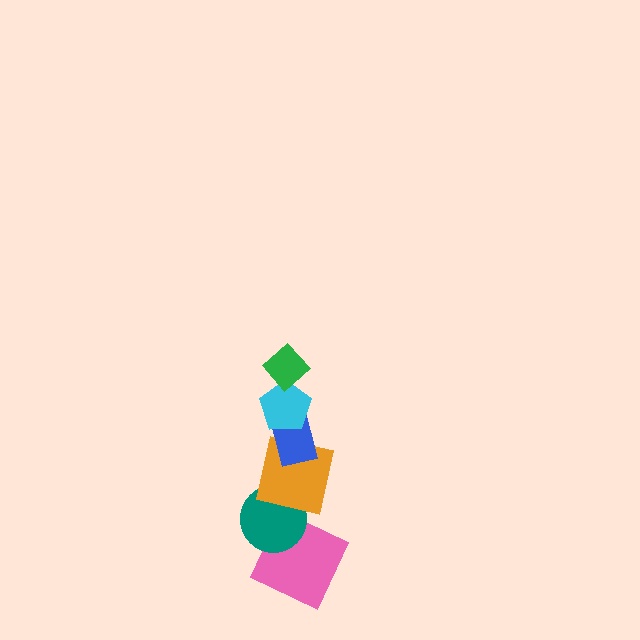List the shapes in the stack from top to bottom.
From top to bottom: the green diamond, the cyan pentagon, the blue rectangle, the orange square, the teal circle, the pink square.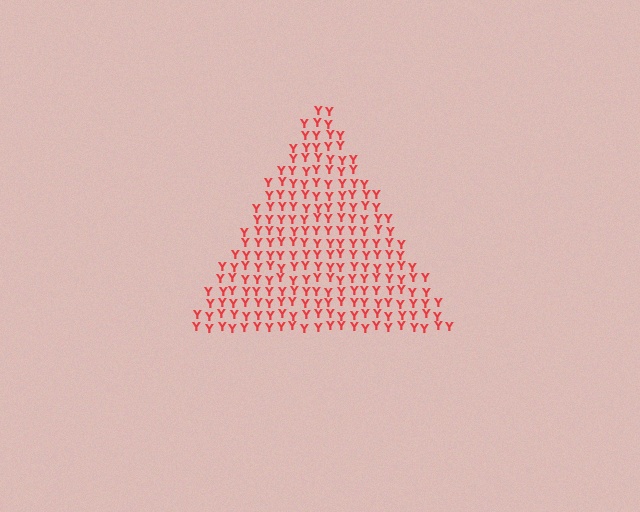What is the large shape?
The large shape is a triangle.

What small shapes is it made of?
It is made of small letter Y's.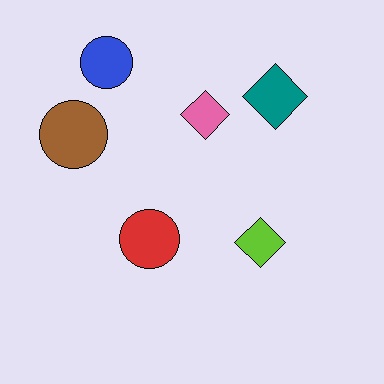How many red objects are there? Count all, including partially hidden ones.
There is 1 red object.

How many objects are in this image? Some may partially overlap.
There are 6 objects.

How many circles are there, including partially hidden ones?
There are 3 circles.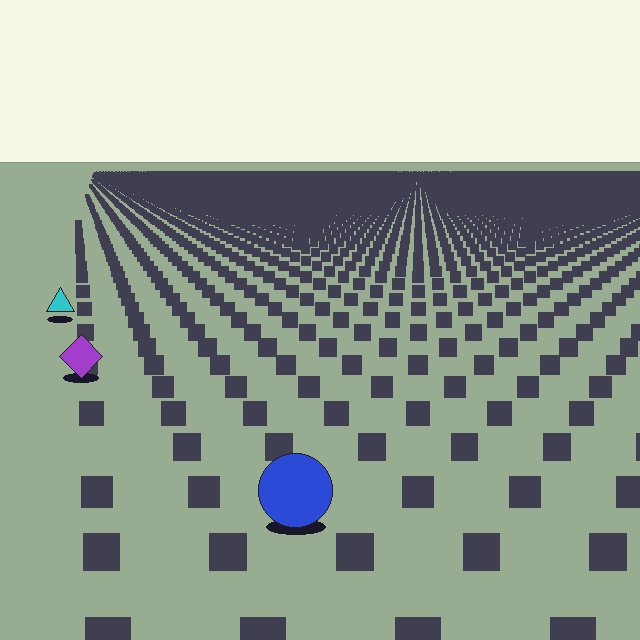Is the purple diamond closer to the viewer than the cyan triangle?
Yes. The purple diamond is closer — you can tell from the texture gradient: the ground texture is coarser near it.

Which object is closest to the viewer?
The blue circle is closest. The texture marks near it are larger and more spread out.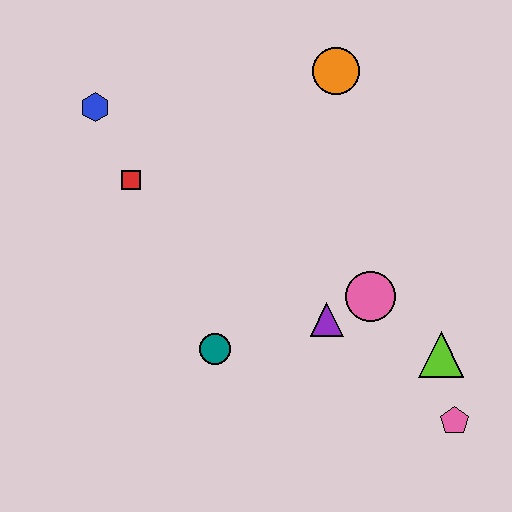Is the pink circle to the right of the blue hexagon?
Yes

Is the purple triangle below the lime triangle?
No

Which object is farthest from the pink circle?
The blue hexagon is farthest from the pink circle.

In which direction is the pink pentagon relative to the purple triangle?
The pink pentagon is to the right of the purple triangle.